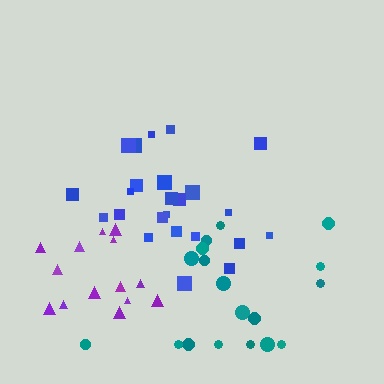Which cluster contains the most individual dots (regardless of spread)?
Blue (24).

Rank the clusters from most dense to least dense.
blue, purple, teal.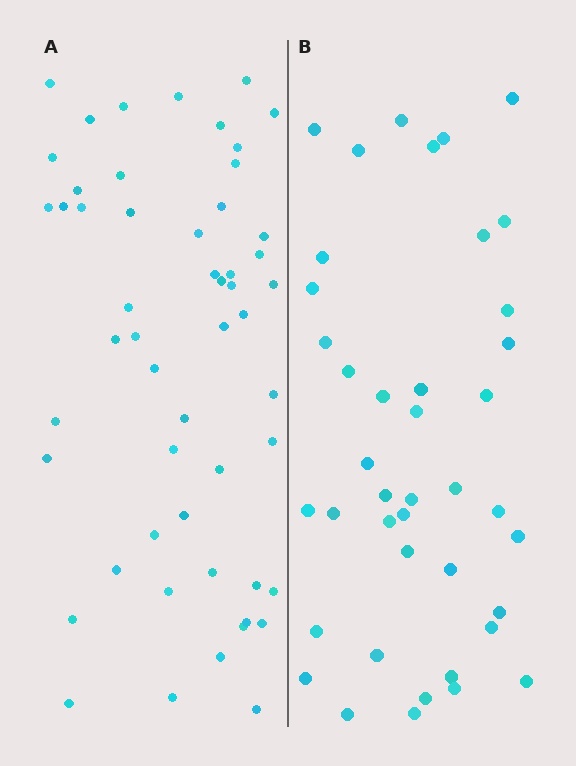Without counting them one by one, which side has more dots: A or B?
Region A (the left region) has more dots.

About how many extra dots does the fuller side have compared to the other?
Region A has roughly 12 or so more dots than region B.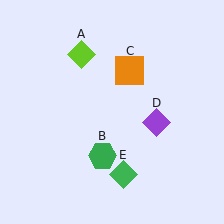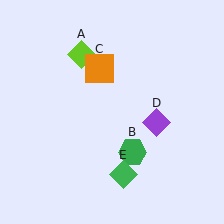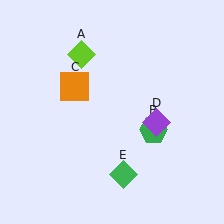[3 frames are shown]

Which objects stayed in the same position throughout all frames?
Lime diamond (object A) and purple diamond (object D) and green diamond (object E) remained stationary.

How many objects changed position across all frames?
2 objects changed position: green hexagon (object B), orange square (object C).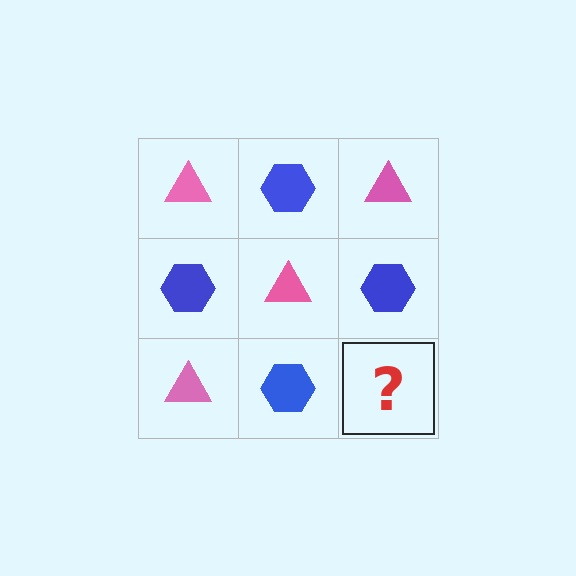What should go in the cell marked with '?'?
The missing cell should contain a pink triangle.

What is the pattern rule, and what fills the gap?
The rule is that it alternates pink triangle and blue hexagon in a checkerboard pattern. The gap should be filled with a pink triangle.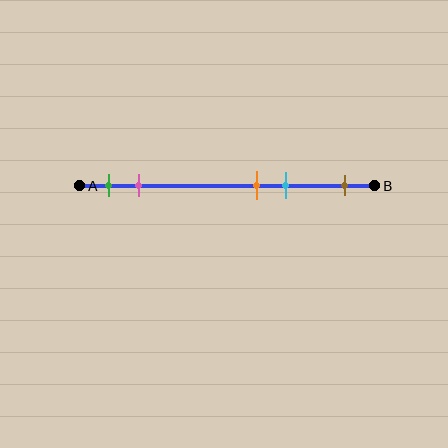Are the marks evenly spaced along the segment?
No, the marks are not evenly spaced.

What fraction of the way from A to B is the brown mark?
The brown mark is approximately 90% (0.9) of the way from A to B.